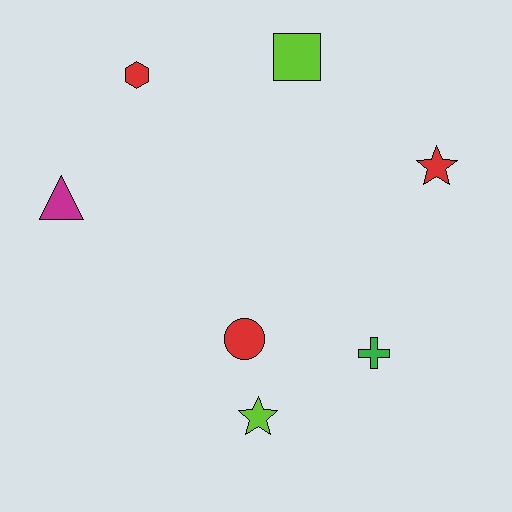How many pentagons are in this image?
There are no pentagons.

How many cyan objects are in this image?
There are no cyan objects.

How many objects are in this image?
There are 7 objects.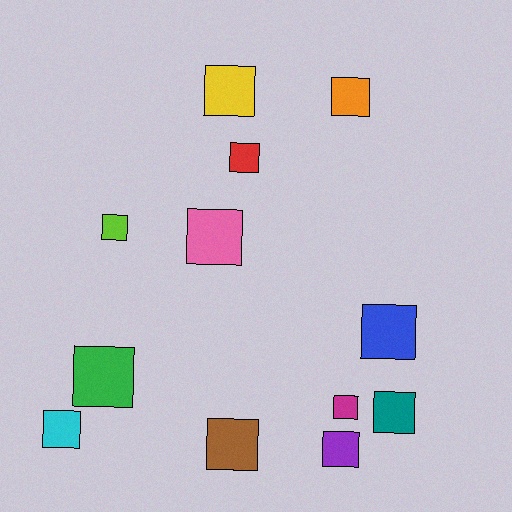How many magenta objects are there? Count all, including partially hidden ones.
There is 1 magenta object.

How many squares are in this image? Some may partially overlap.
There are 12 squares.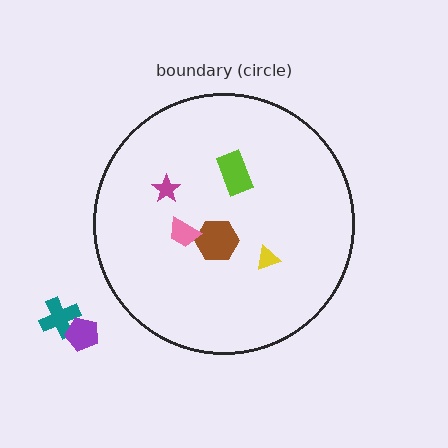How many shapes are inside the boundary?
5 inside, 2 outside.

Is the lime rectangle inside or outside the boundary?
Inside.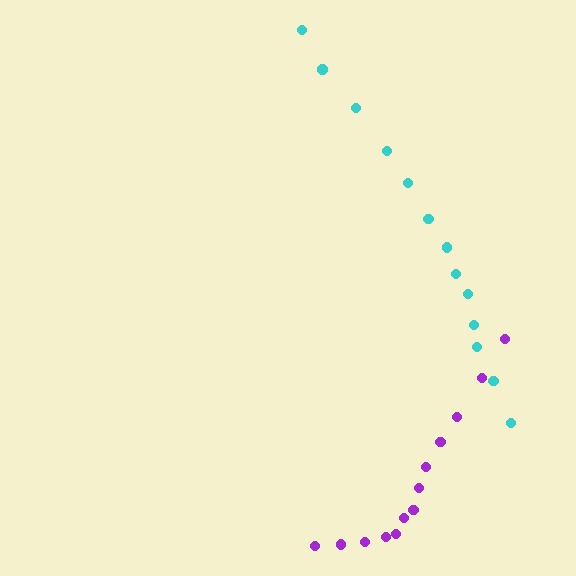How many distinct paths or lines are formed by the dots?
There are 2 distinct paths.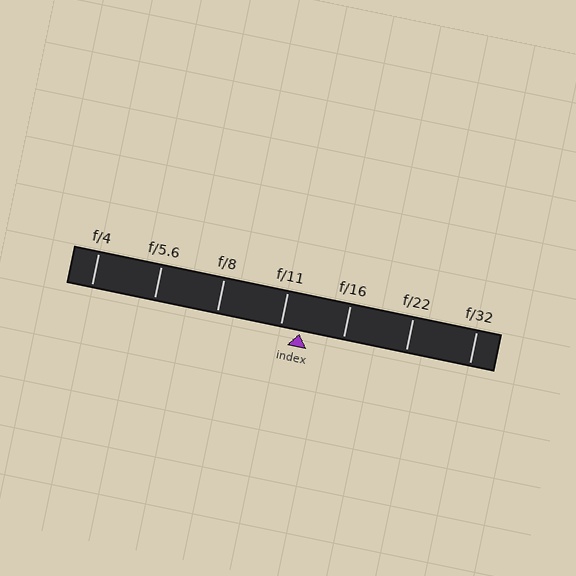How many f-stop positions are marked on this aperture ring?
There are 7 f-stop positions marked.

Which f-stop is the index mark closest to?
The index mark is closest to f/11.